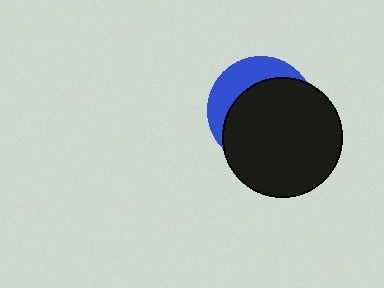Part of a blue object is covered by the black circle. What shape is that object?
It is a circle.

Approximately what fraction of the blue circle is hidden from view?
Roughly 69% of the blue circle is hidden behind the black circle.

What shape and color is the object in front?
The object in front is a black circle.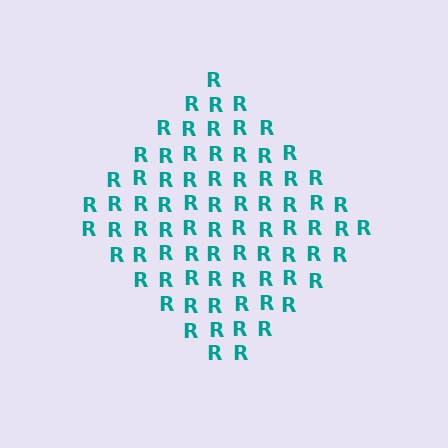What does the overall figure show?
The overall figure shows a diamond.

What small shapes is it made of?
It is made of small letter R's.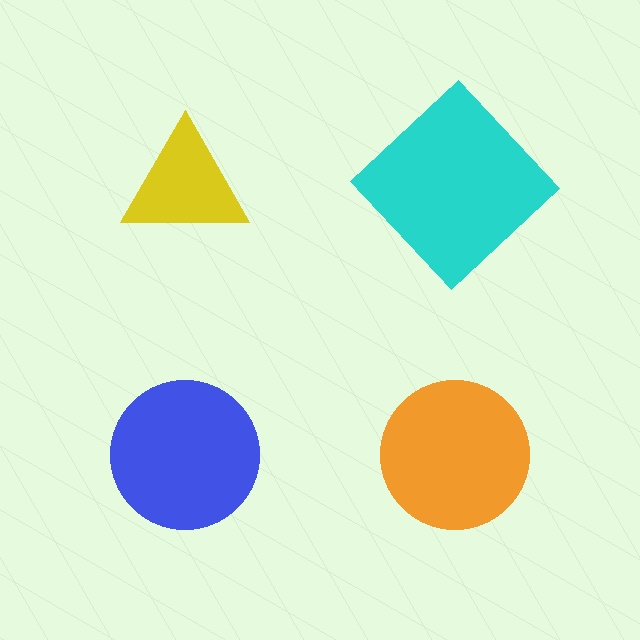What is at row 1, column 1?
A yellow triangle.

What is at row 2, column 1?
A blue circle.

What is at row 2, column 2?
An orange circle.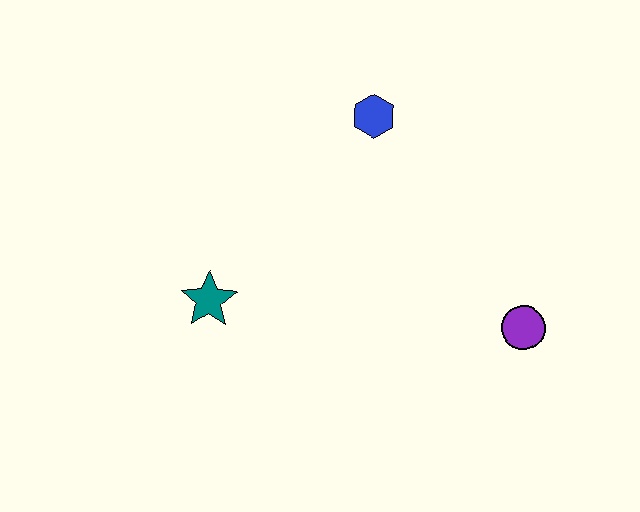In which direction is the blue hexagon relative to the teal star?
The blue hexagon is above the teal star.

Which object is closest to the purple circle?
The blue hexagon is closest to the purple circle.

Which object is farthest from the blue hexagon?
The purple circle is farthest from the blue hexagon.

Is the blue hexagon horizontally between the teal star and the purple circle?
Yes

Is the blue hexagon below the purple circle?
No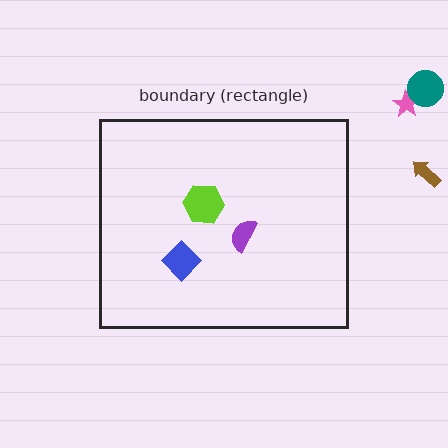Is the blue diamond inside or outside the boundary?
Inside.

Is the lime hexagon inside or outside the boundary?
Inside.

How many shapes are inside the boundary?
3 inside, 3 outside.